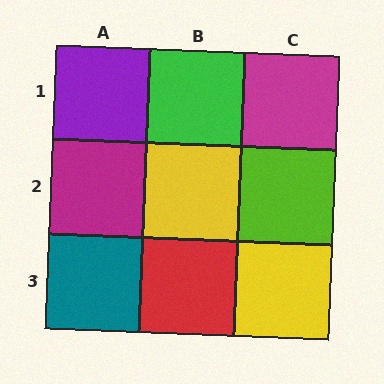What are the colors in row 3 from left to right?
Teal, red, yellow.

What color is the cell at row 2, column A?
Magenta.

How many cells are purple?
1 cell is purple.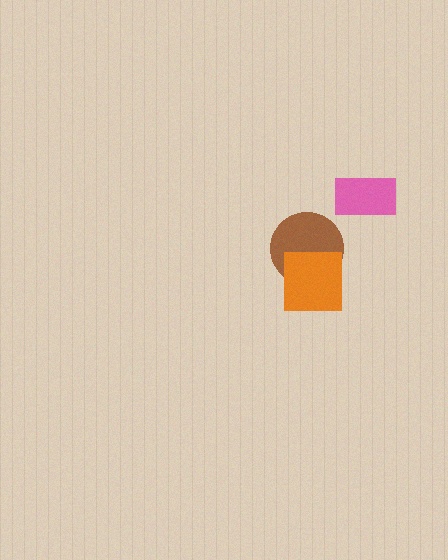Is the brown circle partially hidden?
Yes, it is partially covered by another shape.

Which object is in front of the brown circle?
The orange square is in front of the brown circle.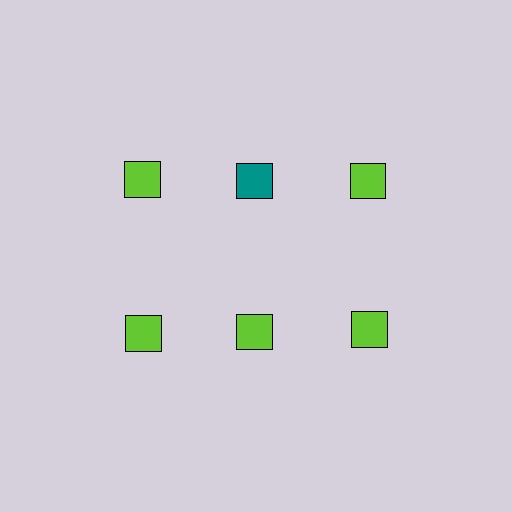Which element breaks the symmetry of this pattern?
The teal square in the top row, second from left column breaks the symmetry. All other shapes are lime squares.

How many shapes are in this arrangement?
There are 6 shapes arranged in a grid pattern.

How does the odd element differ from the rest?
It has a different color: teal instead of lime.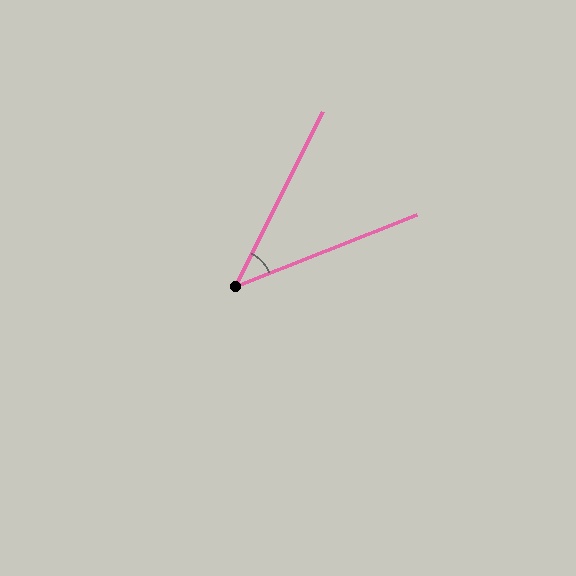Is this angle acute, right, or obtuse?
It is acute.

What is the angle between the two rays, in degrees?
Approximately 41 degrees.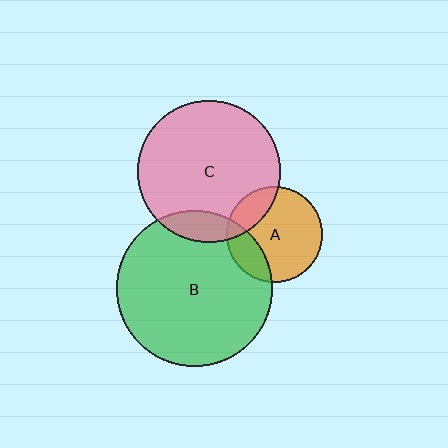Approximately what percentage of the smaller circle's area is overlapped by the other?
Approximately 20%.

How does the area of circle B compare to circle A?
Approximately 2.7 times.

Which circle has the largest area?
Circle B (green).